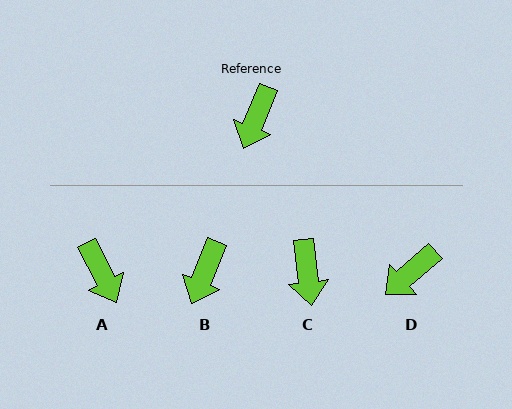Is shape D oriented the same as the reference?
No, it is off by about 27 degrees.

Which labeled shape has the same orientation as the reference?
B.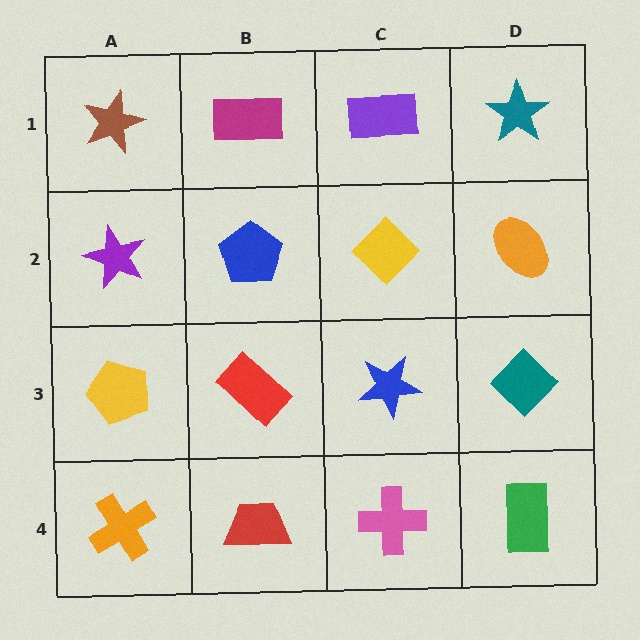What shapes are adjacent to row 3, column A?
A purple star (row 2, column A), an orange cross (row 4, column A), a red rectangle (row 3, column B).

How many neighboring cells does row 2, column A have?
3.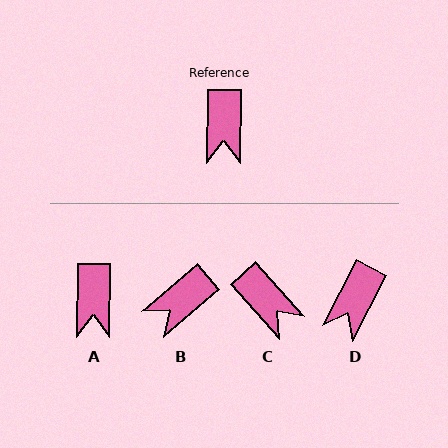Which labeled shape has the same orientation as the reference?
A.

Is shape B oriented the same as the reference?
No, it is off by about 49 degrees.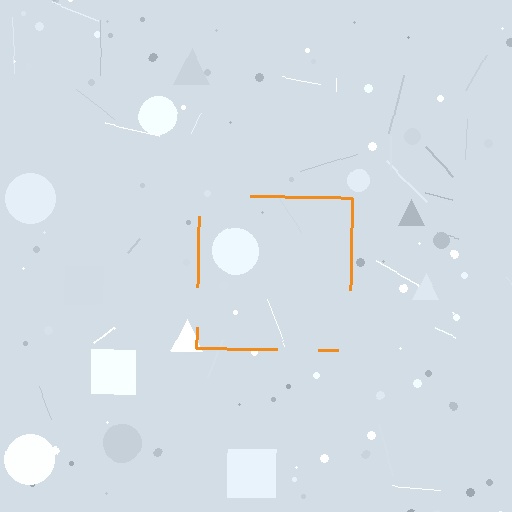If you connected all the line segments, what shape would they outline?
They would outline a square.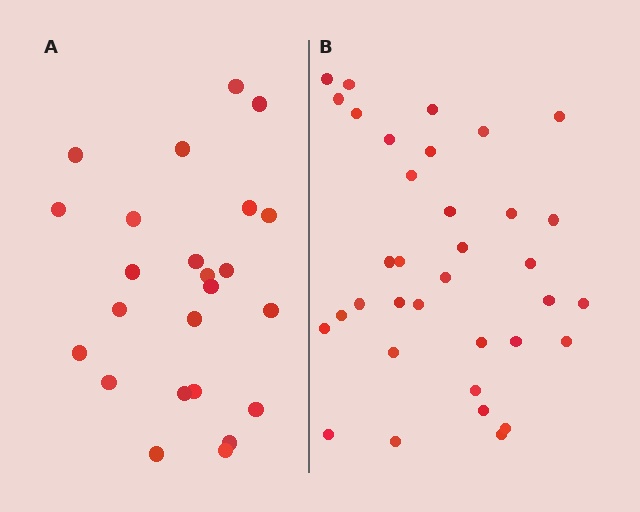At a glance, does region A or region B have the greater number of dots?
Region B (the right region) has more dots.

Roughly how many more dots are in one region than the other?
Region B has roughly 12 or so more dots than region A.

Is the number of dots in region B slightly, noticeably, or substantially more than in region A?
Region B has substantially more. The ratio is roughly 1.5 to 1.